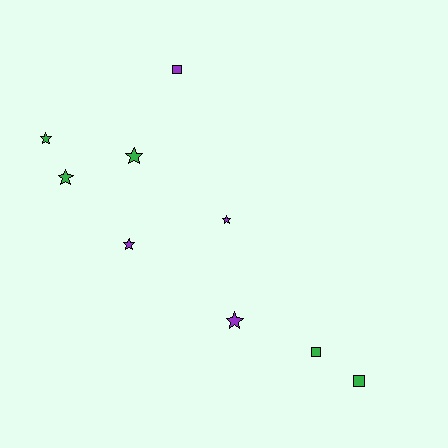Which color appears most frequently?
Green, with 5 objects.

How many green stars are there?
There are 3 green stars.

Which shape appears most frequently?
Star, with 6 objects.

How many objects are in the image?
There are 9 objects.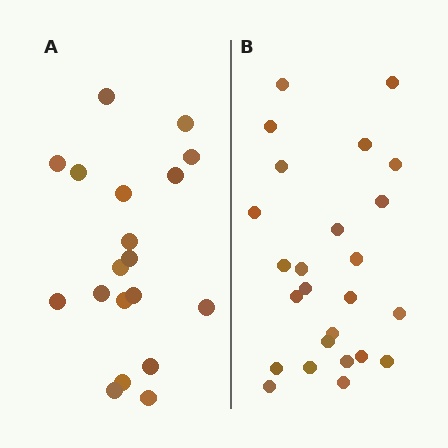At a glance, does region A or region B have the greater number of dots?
Region B (the right region) has more dots.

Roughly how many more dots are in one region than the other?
Region B has about 6 more dots than region A.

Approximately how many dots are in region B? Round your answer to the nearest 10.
About 20 dots. (The exact count is 25, which rounds to 20.)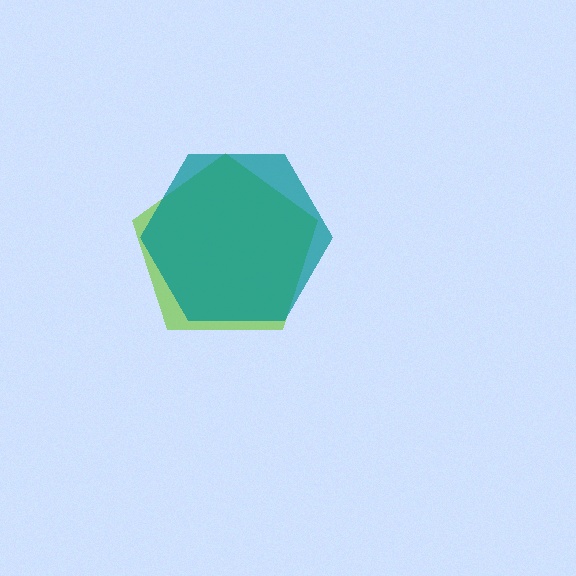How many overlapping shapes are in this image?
There are 2 overlapping shapes in the image.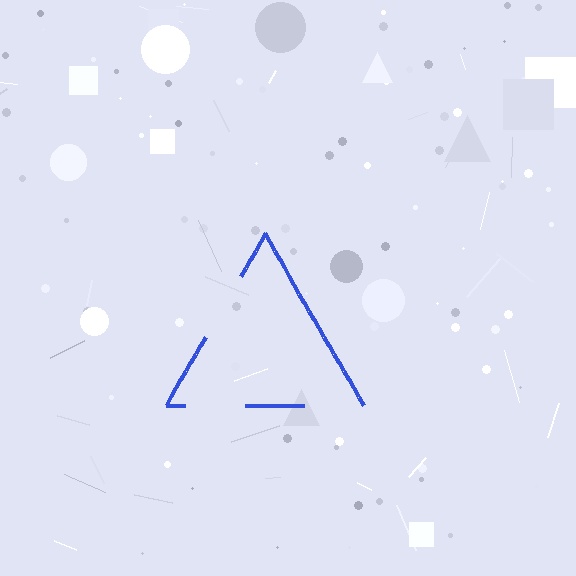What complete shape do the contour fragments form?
The contour fragments form a triangle.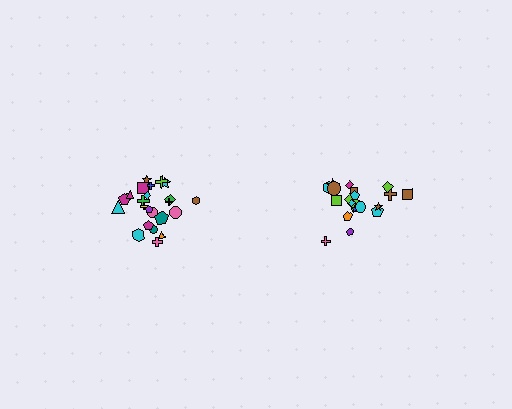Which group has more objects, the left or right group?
The left group.